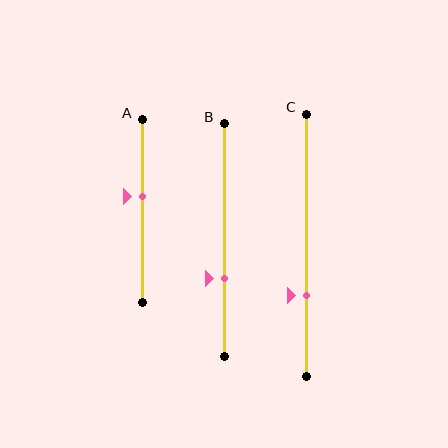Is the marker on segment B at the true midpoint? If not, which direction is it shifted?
No, the marker on segment B is shifted downward by about 16% of the segment length.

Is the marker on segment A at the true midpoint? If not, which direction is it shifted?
No, the marker on segment A is shifted upward by about 8% of the segment length.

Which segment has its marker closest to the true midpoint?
Segment A has its marker closest to the true midpoint.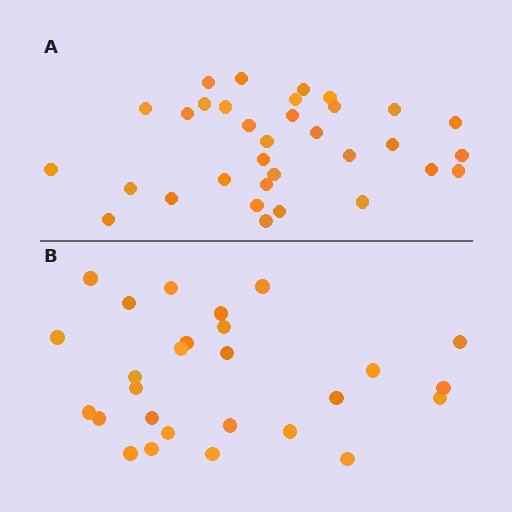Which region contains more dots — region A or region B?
Region A (the top region) has more dots.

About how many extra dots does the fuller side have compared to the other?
Region A has about 6 more dots than region B.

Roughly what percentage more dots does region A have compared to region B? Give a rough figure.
About 20% more.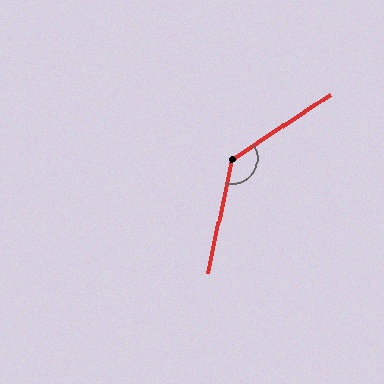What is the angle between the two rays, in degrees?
Approximately 135 degrees.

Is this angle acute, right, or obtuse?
It is obtuse.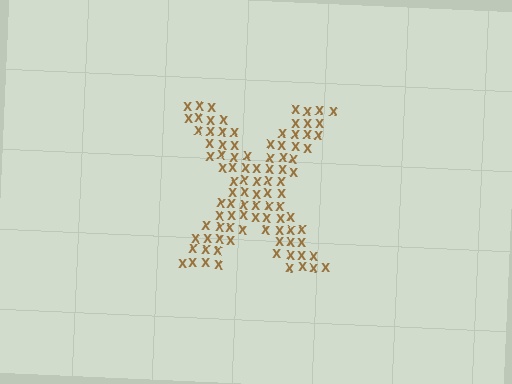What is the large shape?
The large shape is the letter X.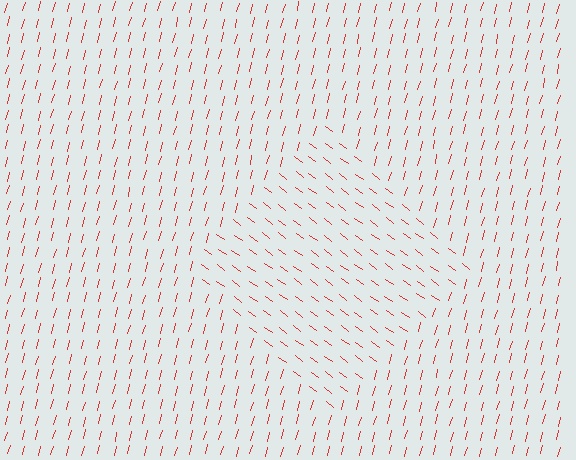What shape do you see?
I see a diamond.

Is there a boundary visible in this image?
Yes, there is a texture boundary formed by a change in line orientation.